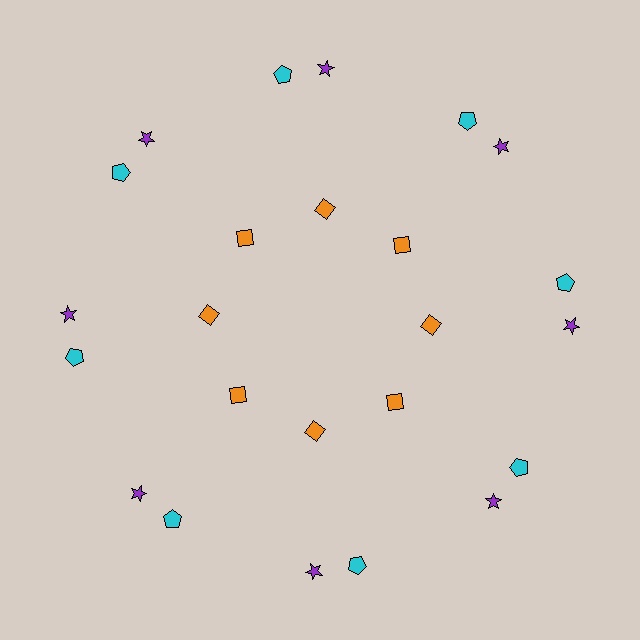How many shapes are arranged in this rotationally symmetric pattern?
There are 24 shapes, arranged in 8 groups of 3.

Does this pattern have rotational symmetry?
Yes, this pattern has 8-fold rotational symmetry. It looks the same after rotating 45 degrees around the center.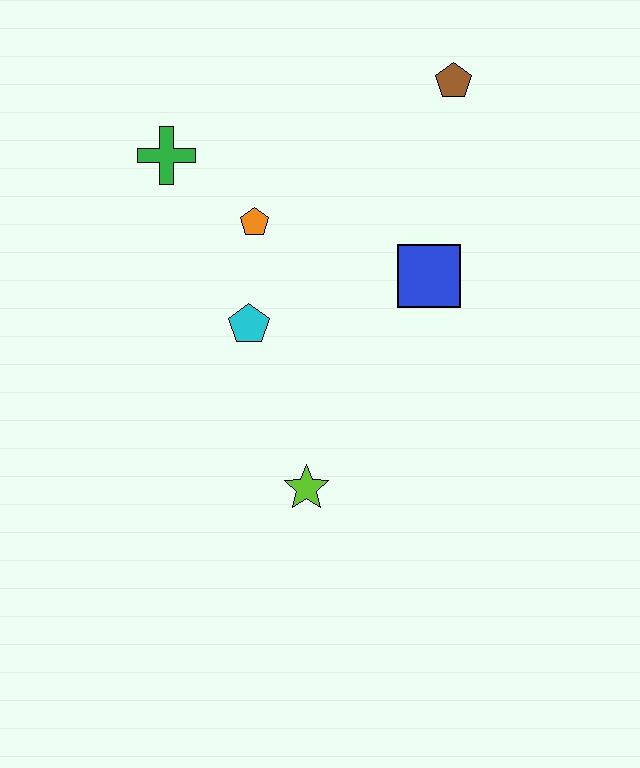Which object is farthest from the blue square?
The green cross is farthest from the blue square.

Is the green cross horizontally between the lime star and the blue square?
No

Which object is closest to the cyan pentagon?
The orange pentagon is closest to the cyan pentagon.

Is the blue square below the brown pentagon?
Yes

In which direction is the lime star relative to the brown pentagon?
The lime star is below the brown pentagon.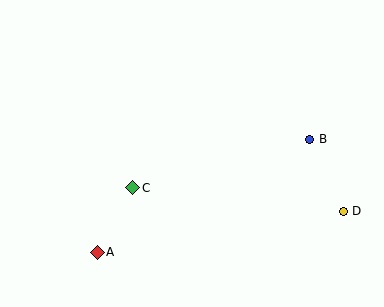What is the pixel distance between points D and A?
The distance between D and A is 249 pixels.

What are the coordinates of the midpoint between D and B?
The midpoint between D and B is at (327, 175).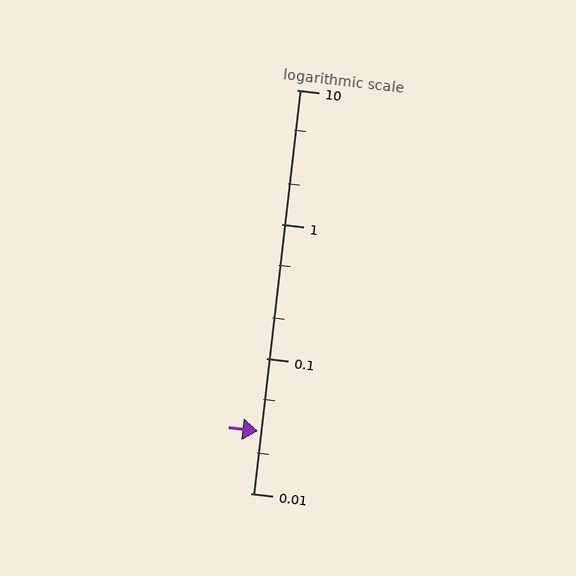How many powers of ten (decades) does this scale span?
The scale spans 3 decades, from 0.01 to 10.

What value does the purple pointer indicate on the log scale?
The pointer indicates approximately 0.029.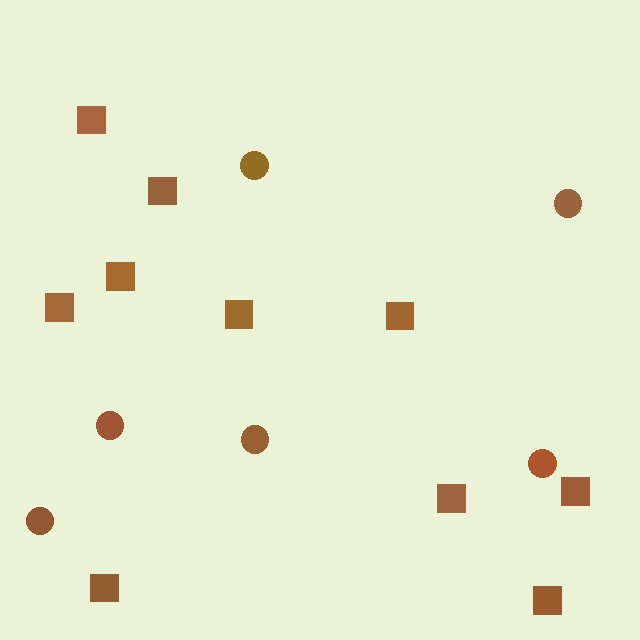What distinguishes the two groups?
There are 2 groups: one group of circles (6) and one group of squares (10).